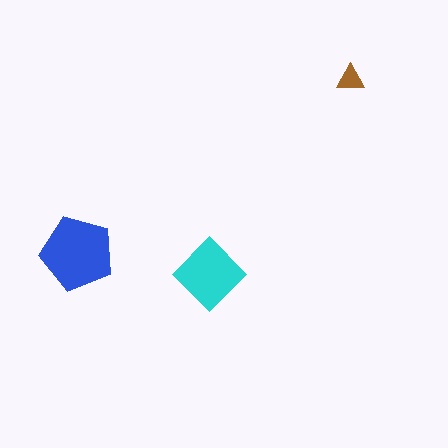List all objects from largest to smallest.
The blue pentagon, the cyan diamond, the brown triangle.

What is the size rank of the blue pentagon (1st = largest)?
1st.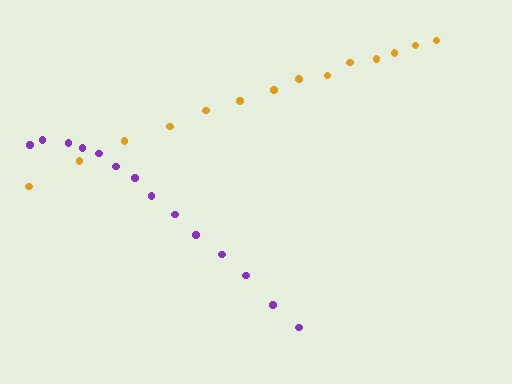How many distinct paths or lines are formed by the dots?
There are 2 distinct paths.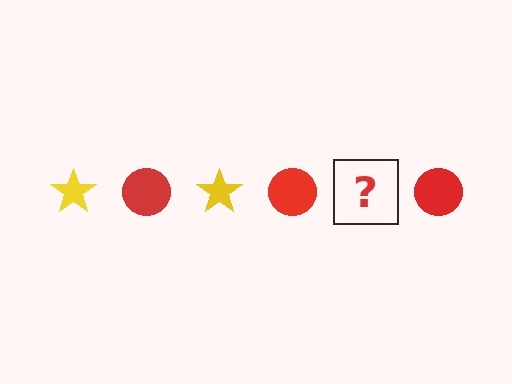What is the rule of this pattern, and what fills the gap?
The rule is that the pattern alternates between yellow star and red circle. The gap should be filled with a yellow star.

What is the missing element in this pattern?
The missing element is a yellow star.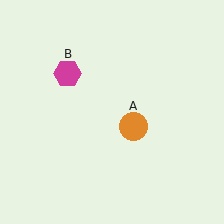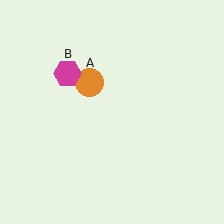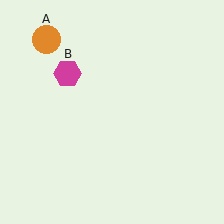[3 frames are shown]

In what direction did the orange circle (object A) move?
The orange circle (object A) moved up and to the left.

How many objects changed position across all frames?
1 object changed position: orange circle (object A).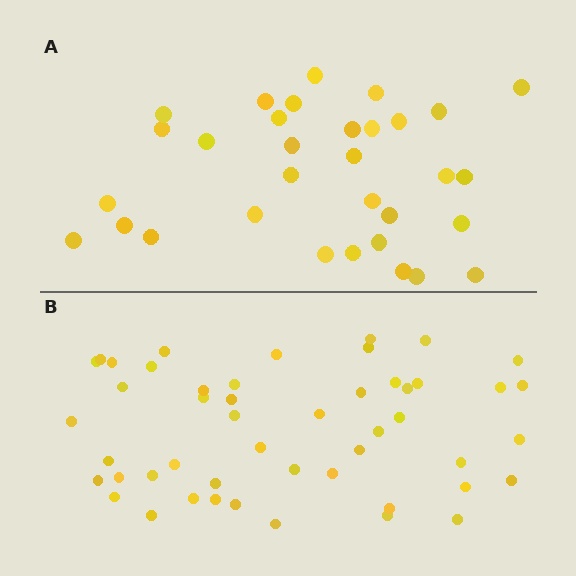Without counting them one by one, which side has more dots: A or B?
Region B (the bottom region) has more dots.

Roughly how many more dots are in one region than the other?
Region B has approximately 15 more dots than region A.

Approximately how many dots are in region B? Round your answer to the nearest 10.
About 50 dots. (The exact count is 49, which rounds to 50.)